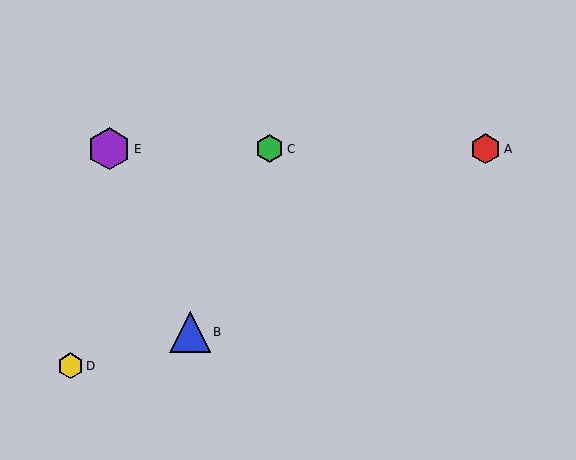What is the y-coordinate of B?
Object B is at y≈332.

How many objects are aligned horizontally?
3 objects (A, C, E) are aligned horizontally.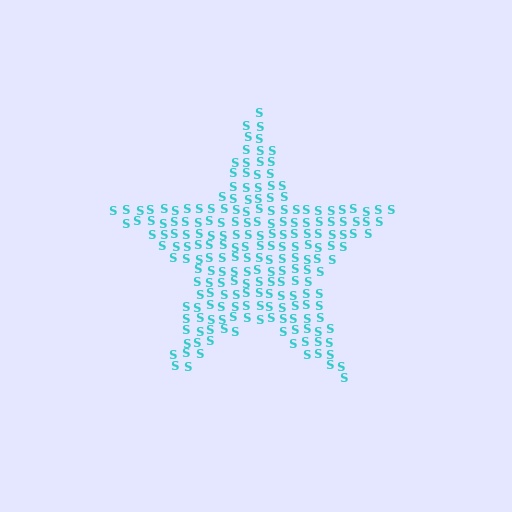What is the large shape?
The large shape is a star.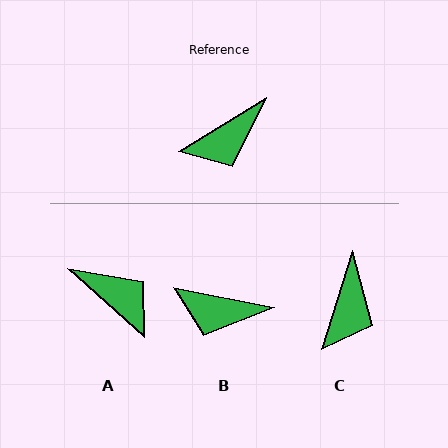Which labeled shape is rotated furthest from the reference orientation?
A, about 106 degrees away.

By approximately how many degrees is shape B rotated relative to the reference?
Approximately 43 degrees clockwise.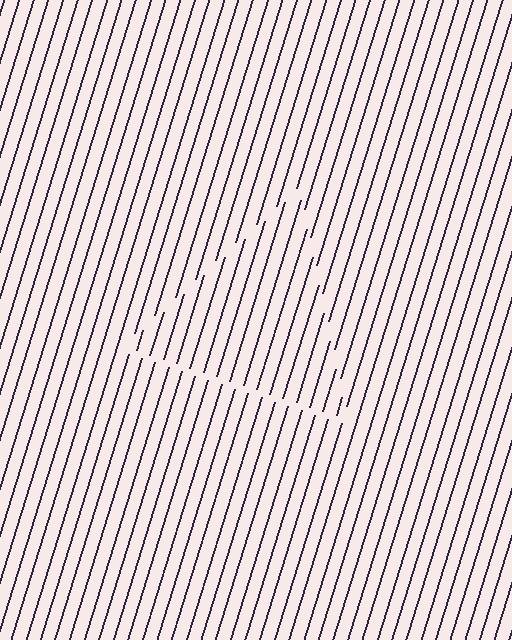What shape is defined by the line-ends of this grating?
An illusory triangle. The interior of the shape contains the same grating, shifted by half a period — the contour is defined by the phase discontinuity where line-ends from the inner and outer gratings abut.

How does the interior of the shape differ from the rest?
The interior of the shape contains the same grating, shifted by half a period — the contour is defined by the phase discontinuity where line-ends from the inner and outer gratings abut.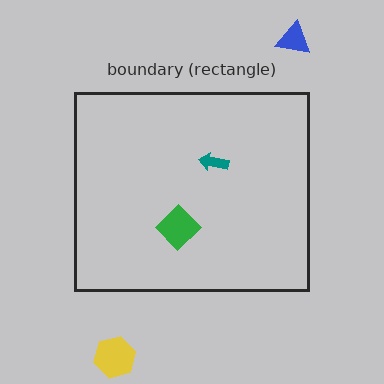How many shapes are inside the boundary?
2 inside, 2 outside.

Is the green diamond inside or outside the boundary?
Inside.